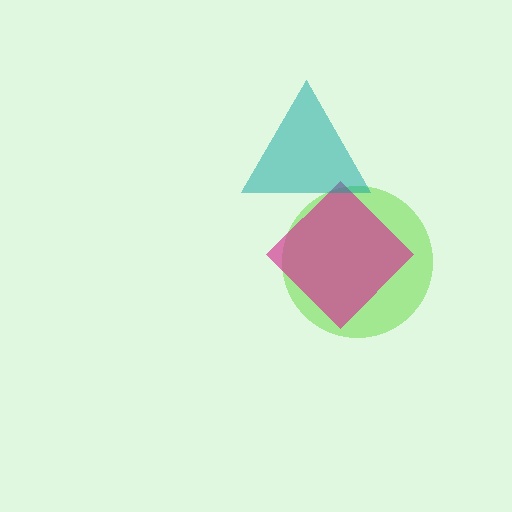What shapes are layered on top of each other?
The layered shapes are: a lime circle, a magenta diamond, a teal triangle.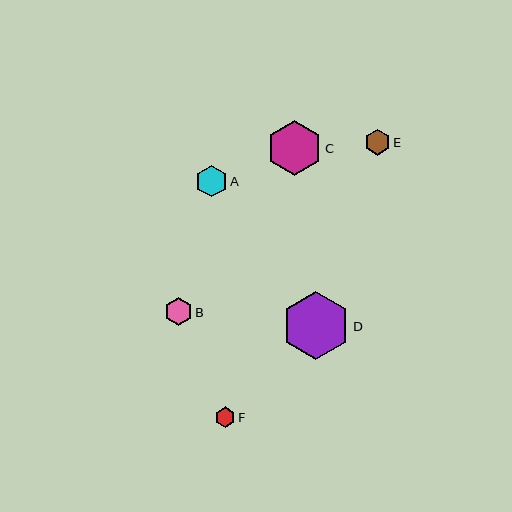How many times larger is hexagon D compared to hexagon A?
Hexagon D is approximately 2.2 times the size of hexagon A.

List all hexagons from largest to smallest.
From largest to smallest: D, C, A, B, E, F.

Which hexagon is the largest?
Hexagon D is the largest with a size of approximately 68 pixels.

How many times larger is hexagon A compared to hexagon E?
Hexagon A is approximately 1.2 times the size of hexagon E.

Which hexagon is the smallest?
Hexagon F is the smallest with a size of approximately 20 pixels.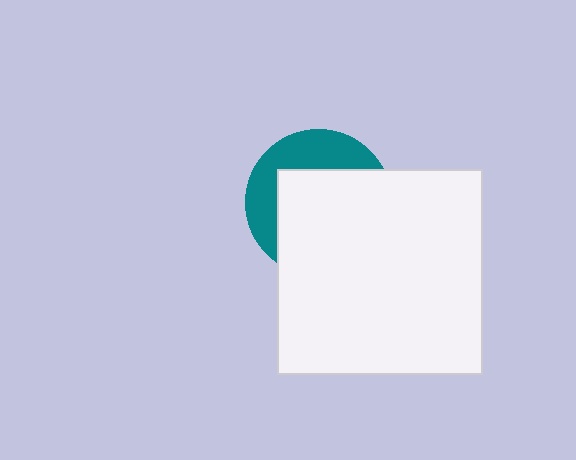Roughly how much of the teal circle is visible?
A small part of it is visible (roughly 36%).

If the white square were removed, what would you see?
You would see the complete teal circle.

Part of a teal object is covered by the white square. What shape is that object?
It is a circle.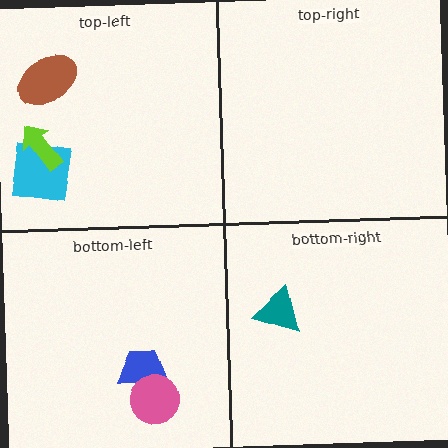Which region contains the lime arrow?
The top-left region.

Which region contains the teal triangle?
The bottom-right region.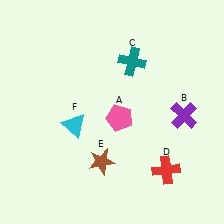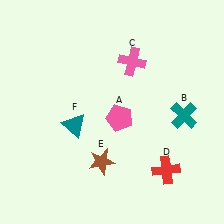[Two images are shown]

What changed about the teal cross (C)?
In Image 1, C is teal. In Image 2, it changed to pink.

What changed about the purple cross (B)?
In Image 1, B is purple. In Image 2, it changed to teal.